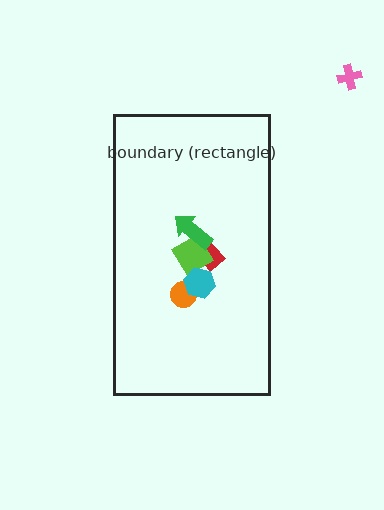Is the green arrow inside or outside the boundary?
Inside.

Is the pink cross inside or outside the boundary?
Outside.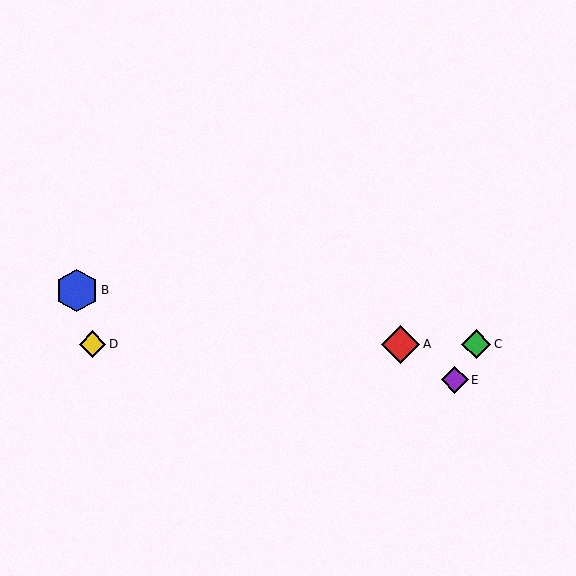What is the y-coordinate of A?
Object A is at y≈344.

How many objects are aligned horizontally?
3 objects (A, C, D) are aligned horizontally.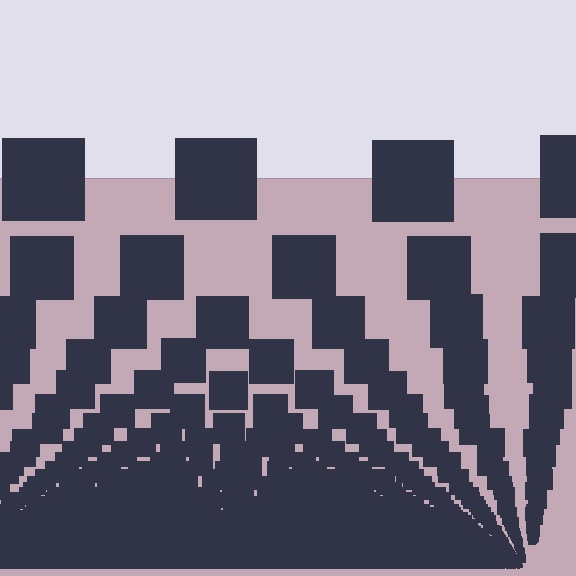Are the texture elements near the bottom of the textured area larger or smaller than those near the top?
Smaller. The gradient is inverted — elements near the bottom are smaller and denser.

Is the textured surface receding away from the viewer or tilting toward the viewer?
The surface appears to tilt toward the viewer. Texture elements get larger and sparser toward the top.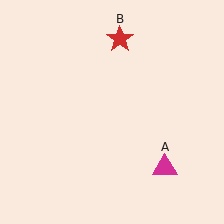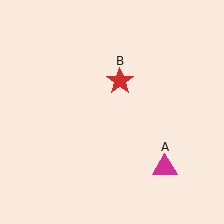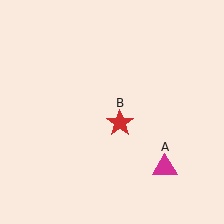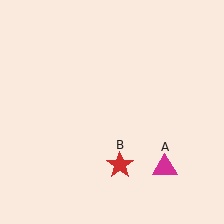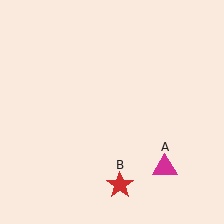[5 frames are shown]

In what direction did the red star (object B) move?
The red star (object B) moved down.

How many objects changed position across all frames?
1 object changed position: red star (object B).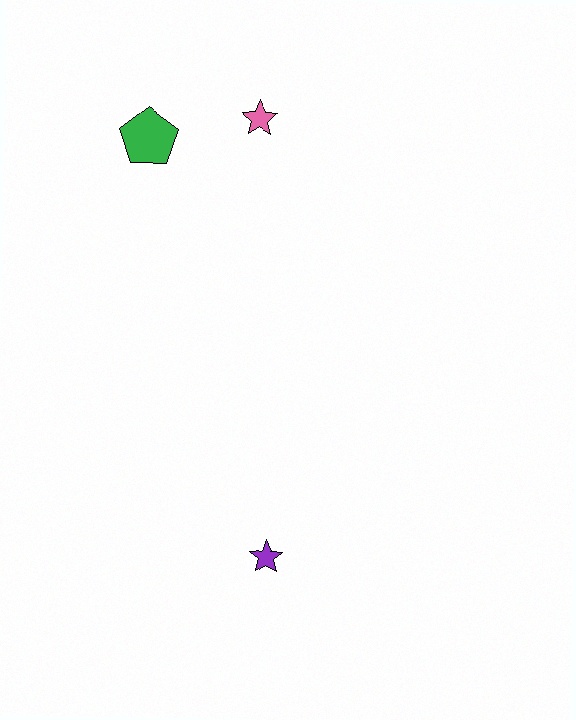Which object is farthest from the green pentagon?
The purple star is farthest from the green pentagon.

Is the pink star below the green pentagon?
No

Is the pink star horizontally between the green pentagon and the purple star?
Yes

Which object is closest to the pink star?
The green pentagon is closest to the pink star.